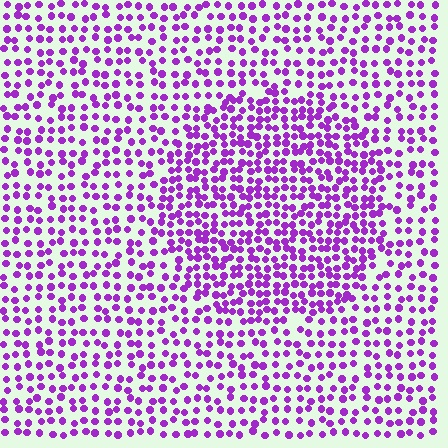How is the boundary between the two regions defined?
The boundary is defined by a change in element density (approximately 1.6x ratio). All elements are the same color, size, and shape.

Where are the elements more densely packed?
The elements are more densely packed inside the circle boundary.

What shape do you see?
I see a circle.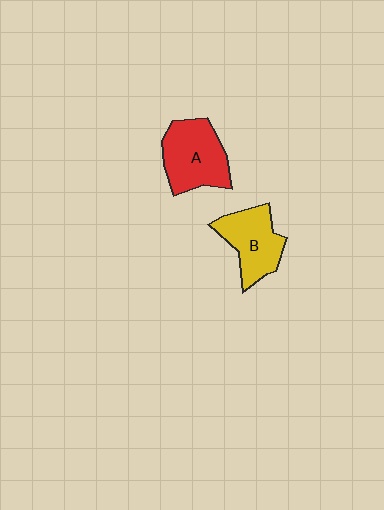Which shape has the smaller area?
Shape B (yellow).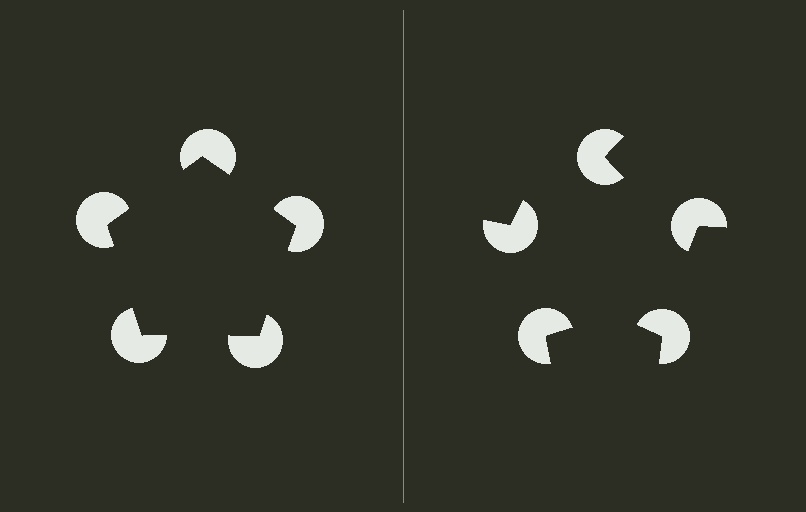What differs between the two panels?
The pac-man discs are positioned identically on both sides; only the wedge orientations differ. On the left they align to a pentagon; on the right they are misaligned.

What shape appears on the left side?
An illusory pentagon.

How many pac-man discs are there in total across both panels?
10 — 5 on each side.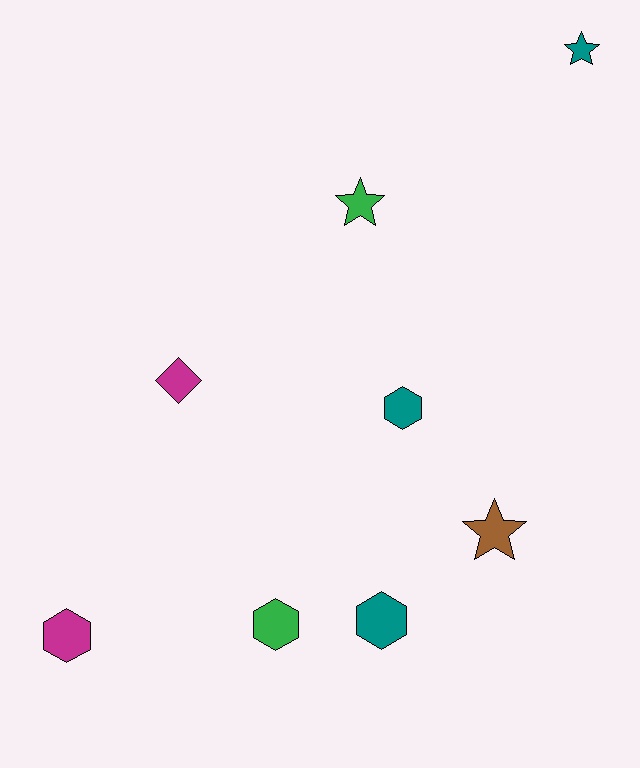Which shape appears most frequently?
Hexagon, with 4 objects.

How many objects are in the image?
There are 8 objects.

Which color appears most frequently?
Teal, with 3 objects.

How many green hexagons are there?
There is 1 green hexagon.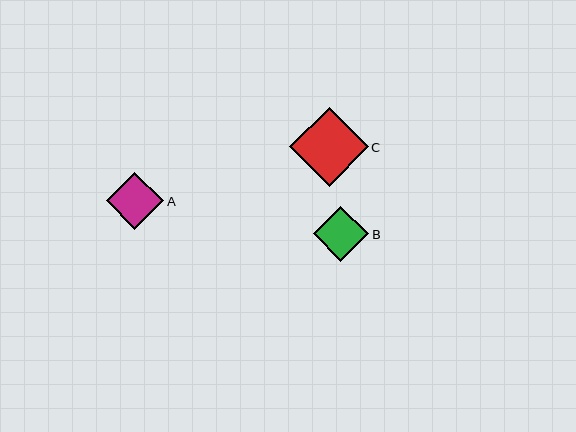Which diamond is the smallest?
Diamond B is the smallest with a size of approximately 56 pixels.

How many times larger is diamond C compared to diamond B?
Diamond C is approximately 1.4 times the size of diamond B.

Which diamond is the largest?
Diamond C is the largest with a size of approximately 78 pixels.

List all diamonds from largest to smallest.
From largest to smallest: C, A, B.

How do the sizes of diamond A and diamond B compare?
Diamond A and diamond B are approximately the same size.